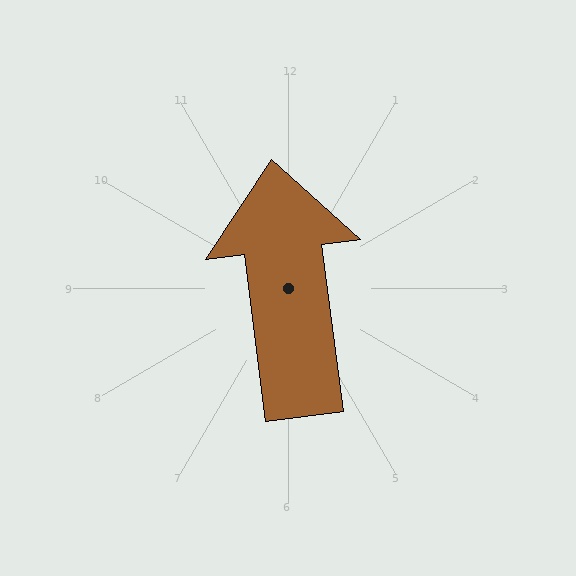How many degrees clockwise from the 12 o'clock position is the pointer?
Approximately 353 degrees.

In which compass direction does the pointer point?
North.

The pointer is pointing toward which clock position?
Roughly 12 o'clock.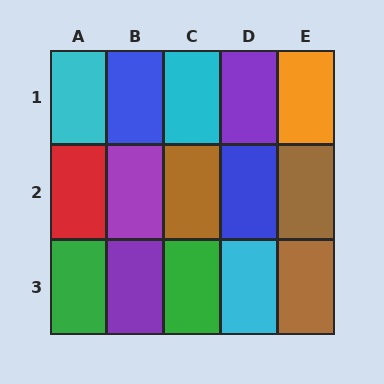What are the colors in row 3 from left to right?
Green, purple, green, cyan, brown.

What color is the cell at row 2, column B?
Purple.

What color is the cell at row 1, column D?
Purple.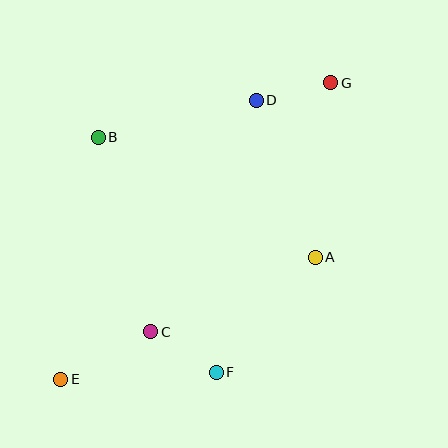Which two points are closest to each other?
Points D and G are closest to each other.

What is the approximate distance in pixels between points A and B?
The distance between A and B is approximately 248 pixels.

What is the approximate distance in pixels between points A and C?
The distance between A and C is approximately 181 pixels.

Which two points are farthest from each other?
Points E and G are farthest from each other.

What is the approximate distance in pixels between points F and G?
The distance between F and G is approximately 312 pixels.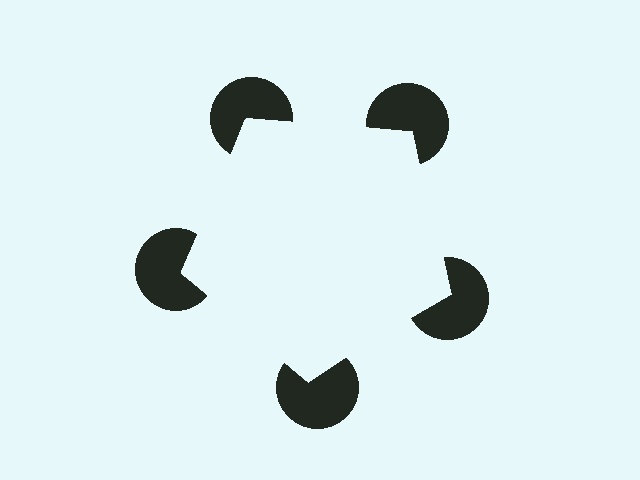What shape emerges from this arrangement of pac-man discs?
An illusory pentagon — its edges are inferred from the aligned wedge cuts in the pac-man discs, not physically drawn.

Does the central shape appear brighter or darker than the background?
It typically appears slightly brighter than the background, even though no actual brightness change is drawn.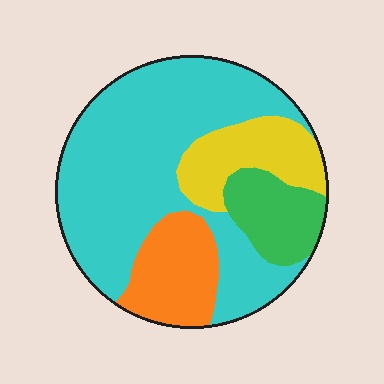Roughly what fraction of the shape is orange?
Orange covers about 15% of the shape.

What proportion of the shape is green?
Green covers 12% of the shape.